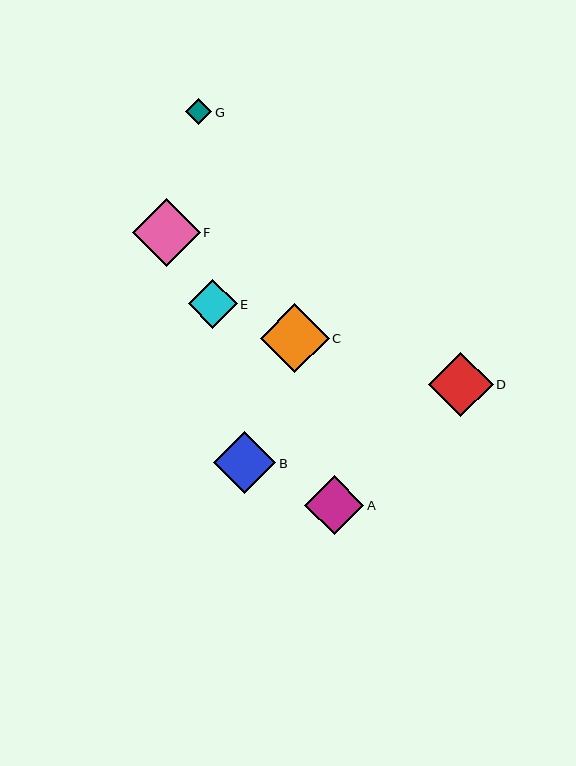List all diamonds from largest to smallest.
From largest to smallest: C, F, D, B, A, E, G.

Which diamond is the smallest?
Diamond G is the smallest with a size of approximately 26 pixels.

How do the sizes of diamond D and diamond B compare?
Diamond D and diamond B are approximately the same size.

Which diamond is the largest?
Diamond C is the largest with a size of approximately 69 pixels.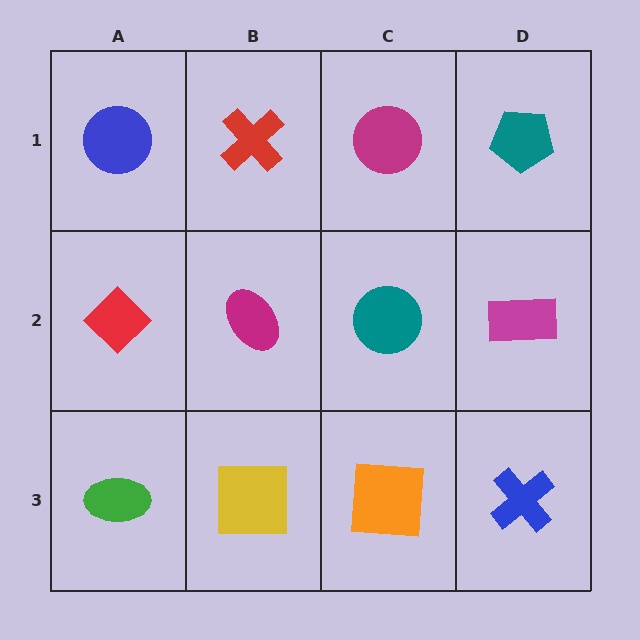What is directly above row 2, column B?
A red cross.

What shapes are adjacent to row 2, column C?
A magenta circle (row 1, column C), an orange square (row 3, column C), a magenta ellipse (row 2, column B), a magenta rectangle (row 2, column D).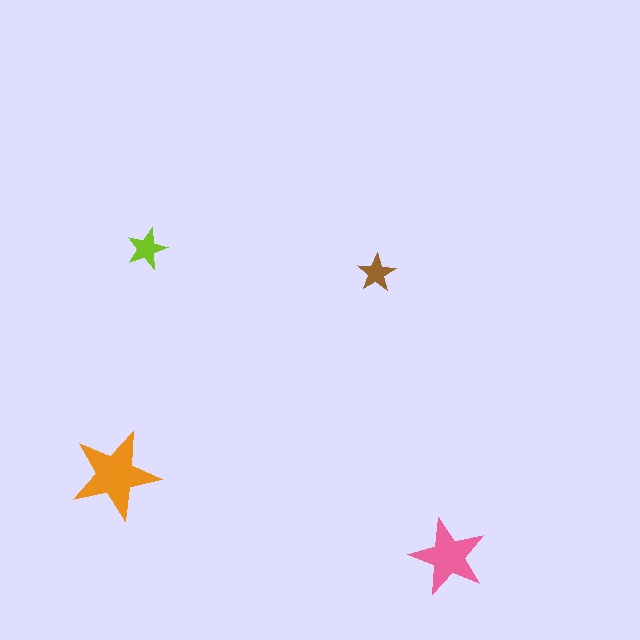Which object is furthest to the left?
The orange star is leftmost.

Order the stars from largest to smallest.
the orange one, the pink one, the lime one, the brown one.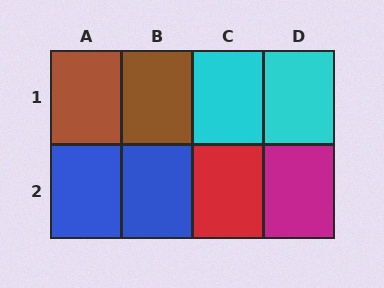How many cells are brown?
2 cells are brown.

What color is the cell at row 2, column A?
Blue.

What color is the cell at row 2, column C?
Red.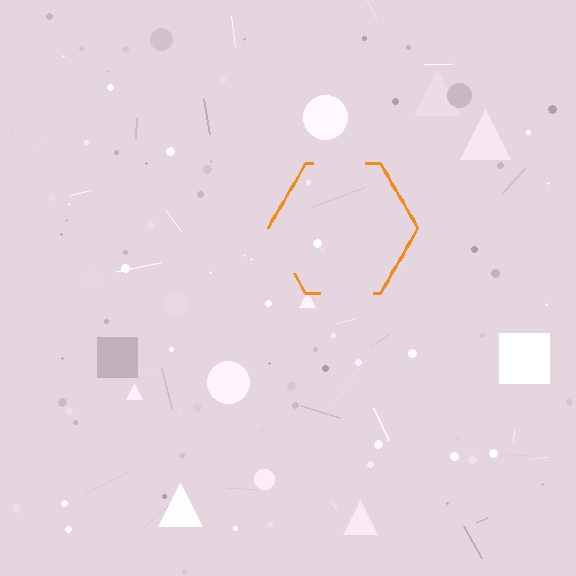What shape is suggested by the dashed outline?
The dashed outline suggests a hexagon.